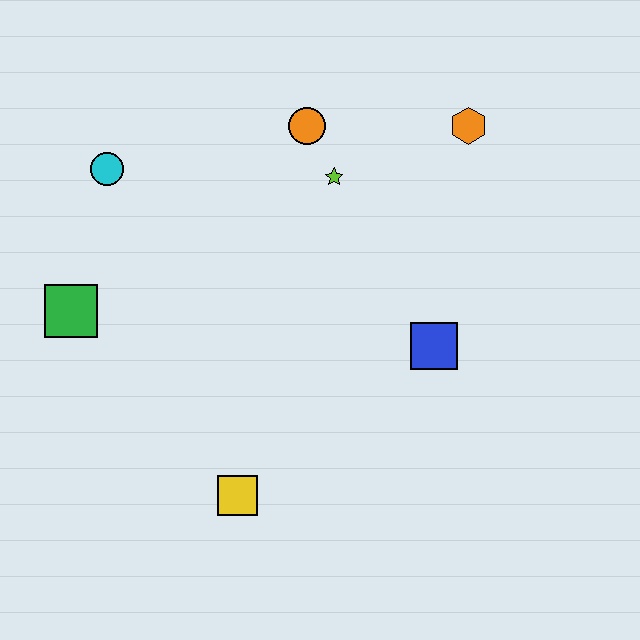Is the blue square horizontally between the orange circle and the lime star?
No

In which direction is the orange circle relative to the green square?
The orange circle is to the right of the green square.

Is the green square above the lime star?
No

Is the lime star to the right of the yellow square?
Yes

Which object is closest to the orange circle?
The lime star is closest to the orange circle.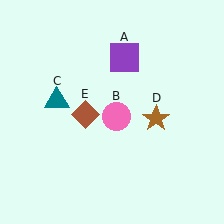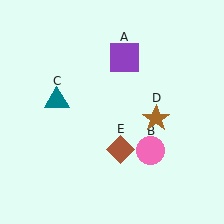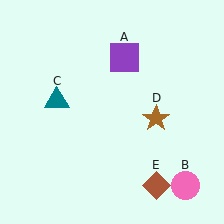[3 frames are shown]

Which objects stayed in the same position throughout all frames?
Purple square (object A) and teal triangle (object C) and brown star (object D) remained stationary.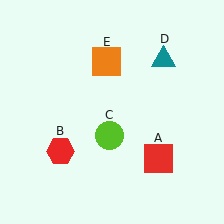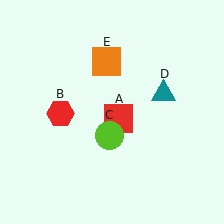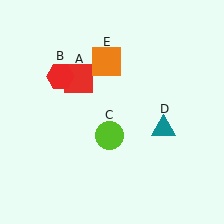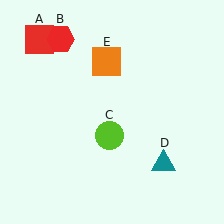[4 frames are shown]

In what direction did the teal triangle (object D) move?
The teal triangle (object D) moved down.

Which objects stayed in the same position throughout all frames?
Lime circle (object C) and orange square (object E) remained stationary.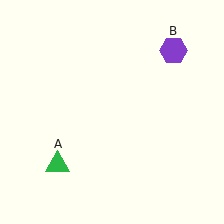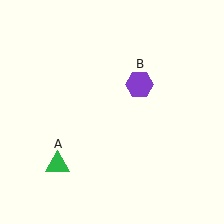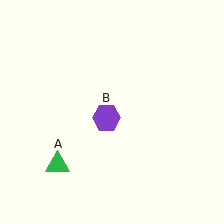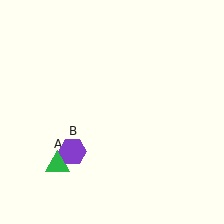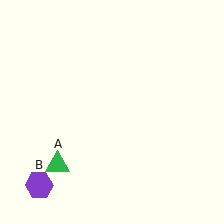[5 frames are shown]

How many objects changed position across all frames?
1 object changed position: purple hexagon (object B).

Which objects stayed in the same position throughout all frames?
Green triangle (object A) remained stationary.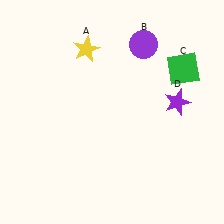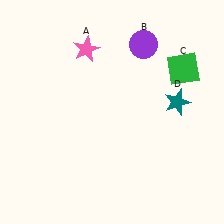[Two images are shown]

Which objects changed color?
A changed from yellow to pink. D changed from purple to teal.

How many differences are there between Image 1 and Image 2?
There are 2 differences between the two images.